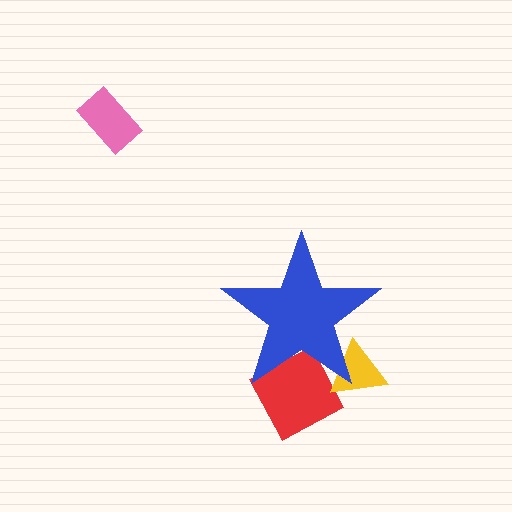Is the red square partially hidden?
Yes, the red square is partially hidden behind the blue star.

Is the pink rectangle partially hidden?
No, the pink rectangle is fully visible.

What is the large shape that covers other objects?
A blue star.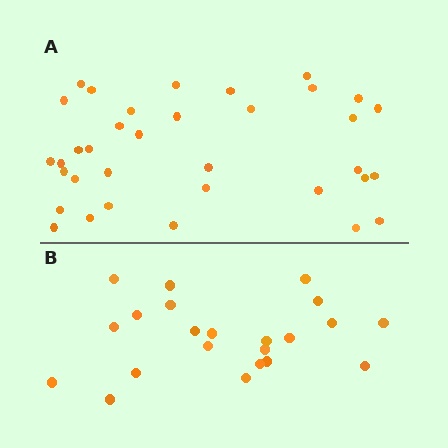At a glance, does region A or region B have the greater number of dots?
Region A (the top region) has more dots.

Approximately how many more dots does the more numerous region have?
Region A has approximately 15 more dots than region B.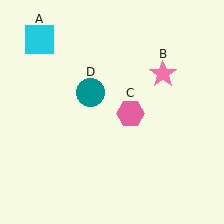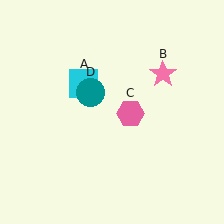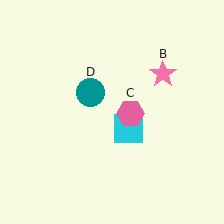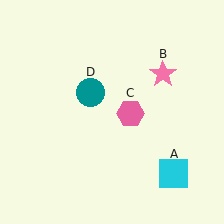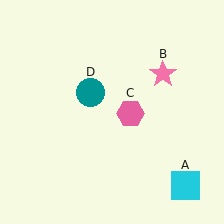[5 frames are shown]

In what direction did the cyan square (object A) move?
The cyan square (object A) moved down and to the right.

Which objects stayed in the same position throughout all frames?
Pink star (object B) and pink hexagon (object C) and teal circle (object D) remained stationary.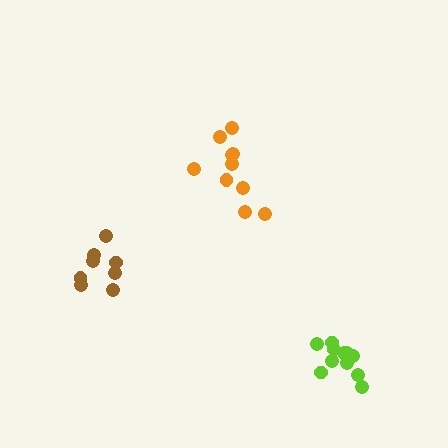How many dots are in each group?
Group 1: 10 dots, Group 2: 8 dots, Group 3: 11 dots (29 total).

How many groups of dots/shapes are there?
There are 3 groups.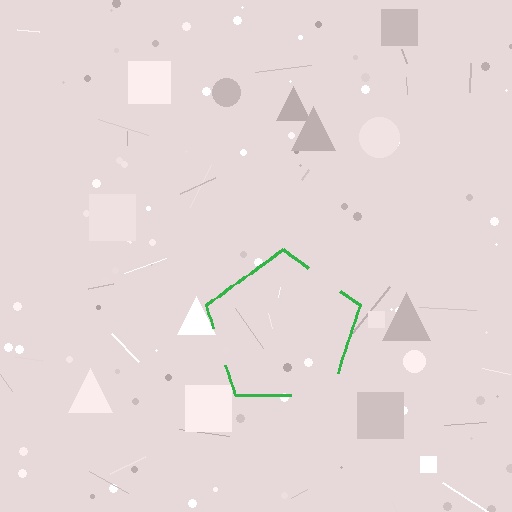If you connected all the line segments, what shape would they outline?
They would outline a pentagon.